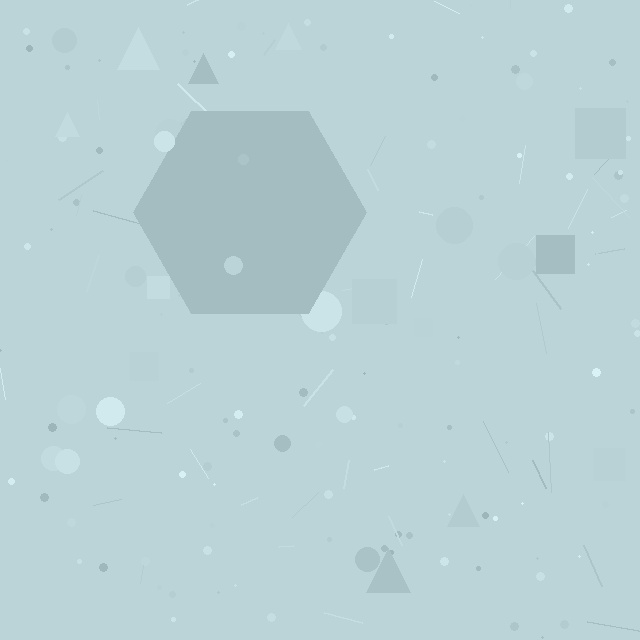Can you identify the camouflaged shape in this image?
The camouflaged shape is a hexagon.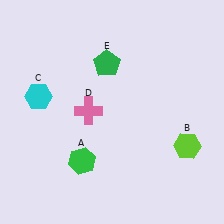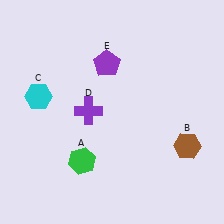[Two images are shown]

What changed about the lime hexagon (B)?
In Image 1, B is lime. In Image 2, it changed to brown.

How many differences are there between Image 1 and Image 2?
There are 3 differences between the two images.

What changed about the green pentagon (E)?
In Image 1, E is green. In Image 2, it changed to purple.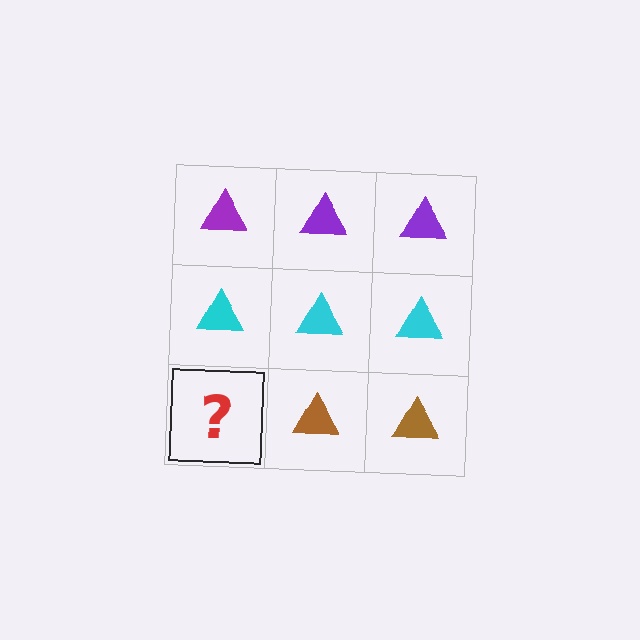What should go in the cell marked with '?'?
The missing cell should contain a brown triangle.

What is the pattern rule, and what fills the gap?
The rule is that each row has a consistent color. The gap should be filled with a brown triangle.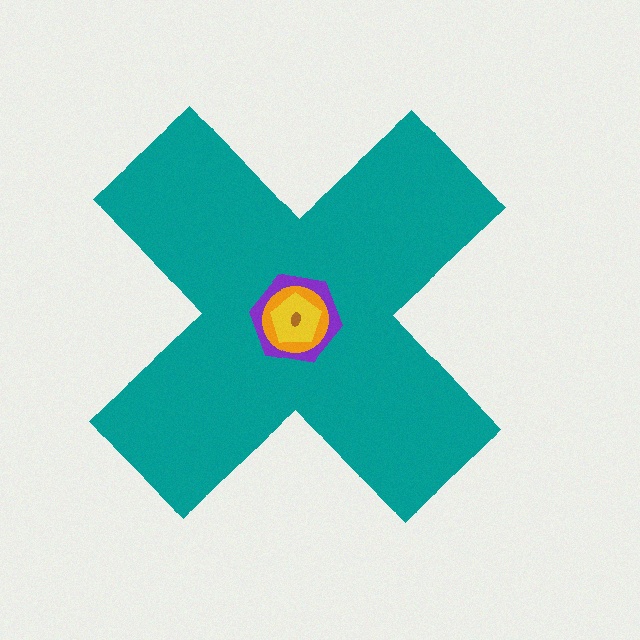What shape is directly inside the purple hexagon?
The orange circle.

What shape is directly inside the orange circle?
The yellow pentagon.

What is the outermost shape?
The teal cross.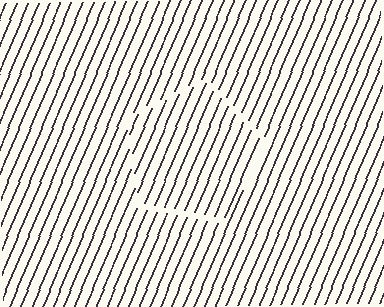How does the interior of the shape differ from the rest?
The interior of the shape contains the same grating, shifted by half a period — the contour is defined by the phase discontinuity where line-ends from the inner and outer gratings abut.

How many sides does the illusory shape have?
5 sides — the line-ends trace a pentagon.